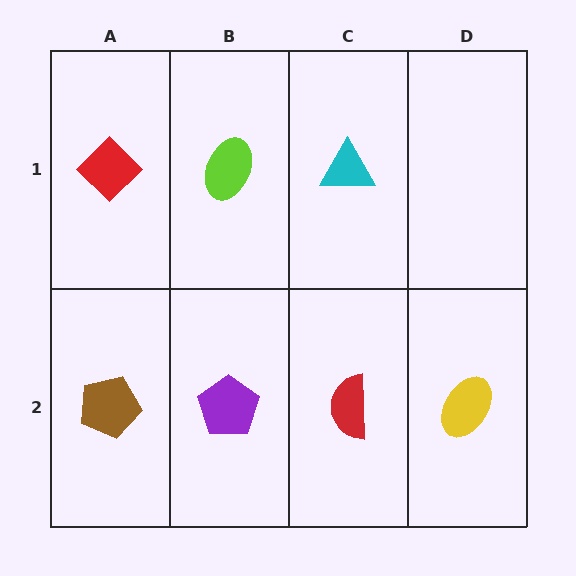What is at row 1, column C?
A cyan triangle.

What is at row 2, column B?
A purple pentagon.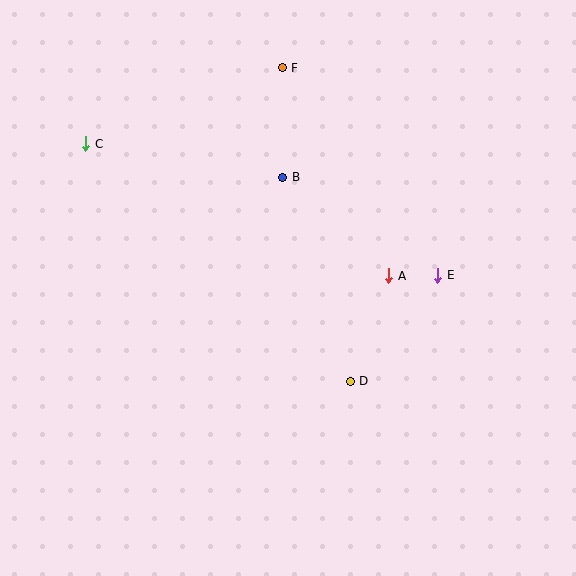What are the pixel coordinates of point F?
Point F is at (282, 68).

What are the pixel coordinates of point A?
Point A is at (389, 276).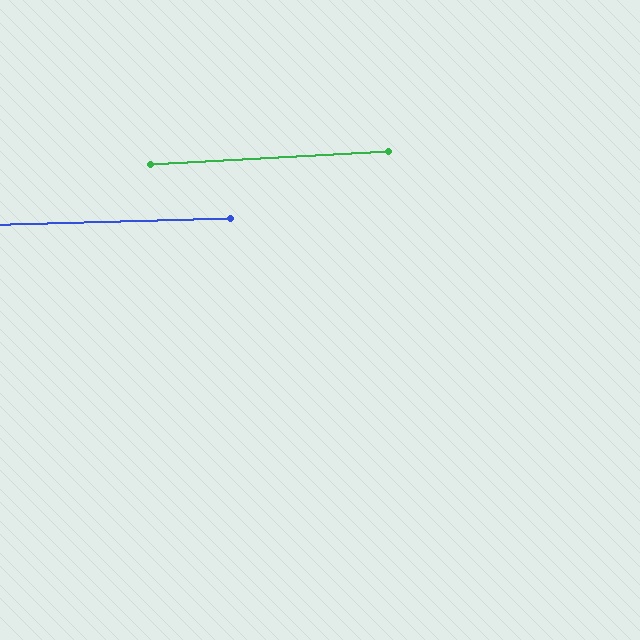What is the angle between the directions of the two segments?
Approximately 2 degrees.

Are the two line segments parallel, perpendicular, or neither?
Parallel — their directions differ by only 1.5°.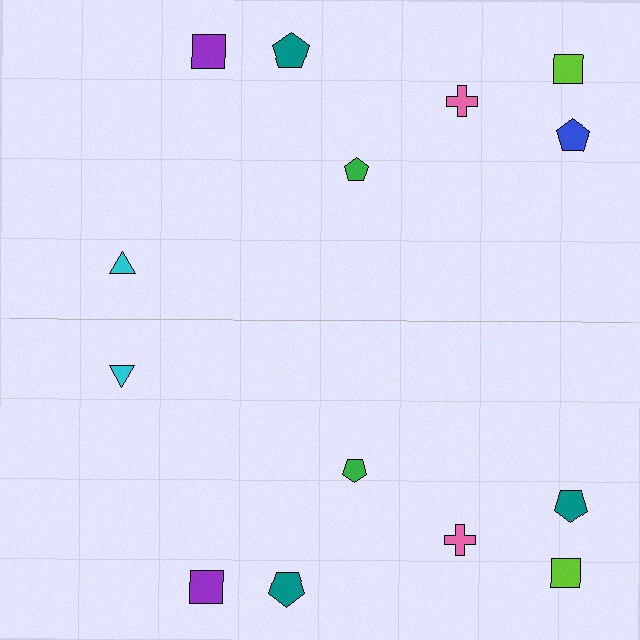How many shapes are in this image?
There are 14 shapes in this image.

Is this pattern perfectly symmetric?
No, the pattern is not perfectly symmetric. The teal pentagon on the bottom side breaks the symmetry — its mirror counterpart is blue.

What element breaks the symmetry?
The teal pentagon on the bottom side breaks the symmetry — its mirror counterpart is blue.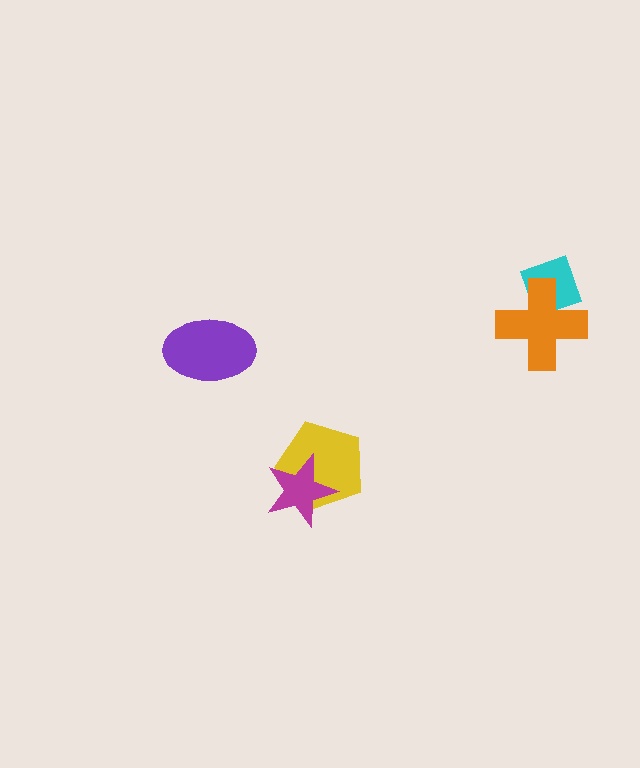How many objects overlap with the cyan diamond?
1 object overlaps with the cyan diamond.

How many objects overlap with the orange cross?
1 object overlaps with the orange cross.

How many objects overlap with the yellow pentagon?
1 object overlaps with the yellow pentagon.